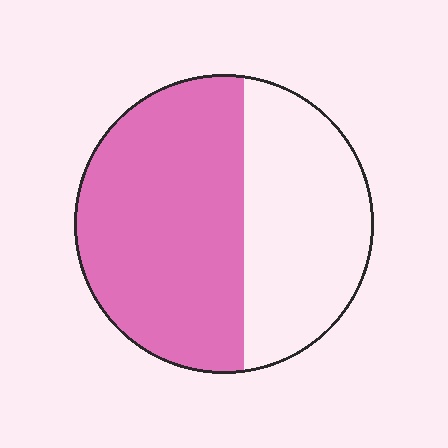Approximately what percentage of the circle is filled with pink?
Approximately 60%.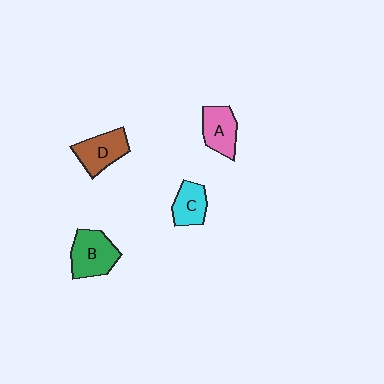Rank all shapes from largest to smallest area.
From largest to smallest: B (green), D (brown), A (pink), C (cyan).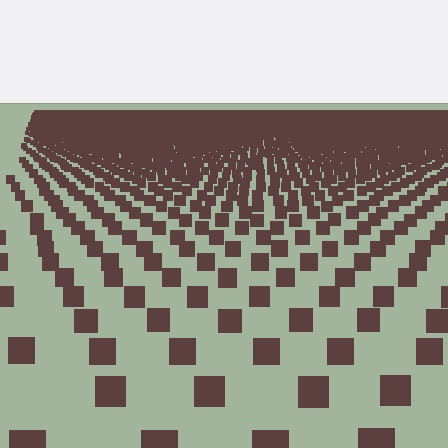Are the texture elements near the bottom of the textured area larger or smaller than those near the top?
Larger. Near the bottom, elements are closer to the viewer and appear at a bigger on-screen size.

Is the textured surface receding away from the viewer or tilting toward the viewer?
The surface is receding away from the viewer. Texture elements get smaller and denser toward the top.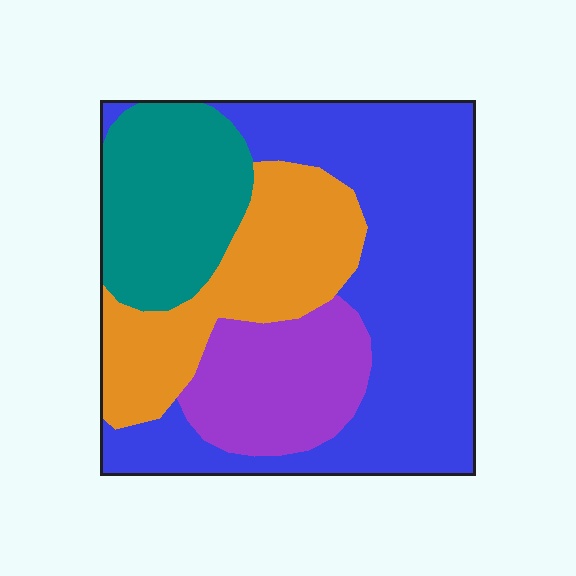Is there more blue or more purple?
Blue.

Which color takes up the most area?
Blue, at roughly 45%.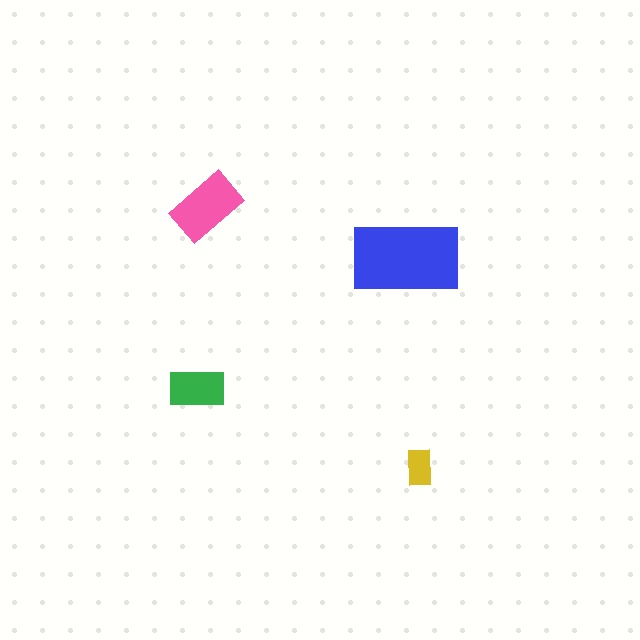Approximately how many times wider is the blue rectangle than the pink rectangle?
About 1.5 times wider.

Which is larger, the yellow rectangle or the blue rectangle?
The blue one.